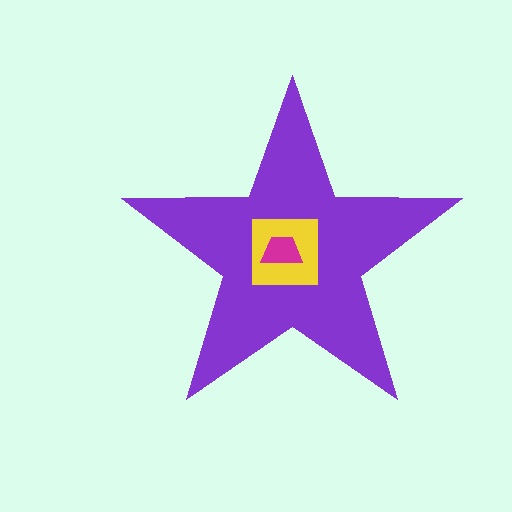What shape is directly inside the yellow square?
The magenta trapezoid.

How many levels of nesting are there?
3.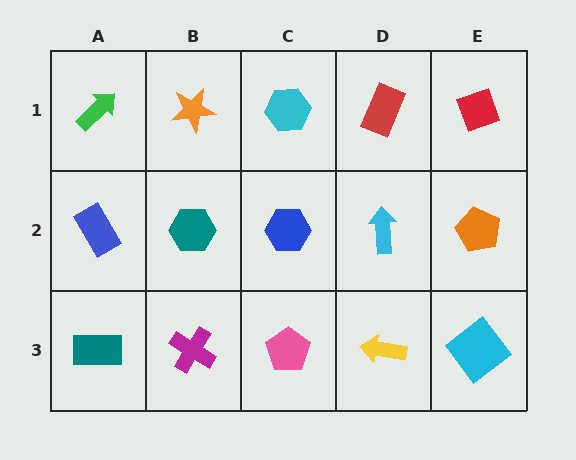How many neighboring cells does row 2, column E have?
3.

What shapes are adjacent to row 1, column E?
An orange pentagon (row 2, column E), a red rectangle (row 1, column D).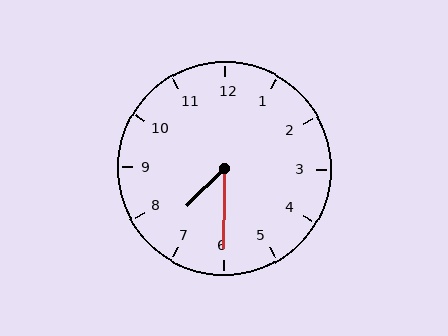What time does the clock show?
7:30.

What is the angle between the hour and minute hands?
Approximately 45 degrees.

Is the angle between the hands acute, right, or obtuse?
It is acute.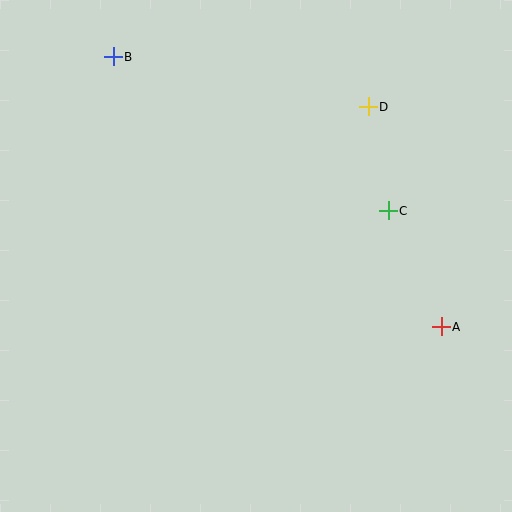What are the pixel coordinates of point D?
Point D is at (368, 107).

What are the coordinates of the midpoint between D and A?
The midpoint between D and A is at (405, 217).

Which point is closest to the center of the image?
Point C at (388, 211) is closest to the center.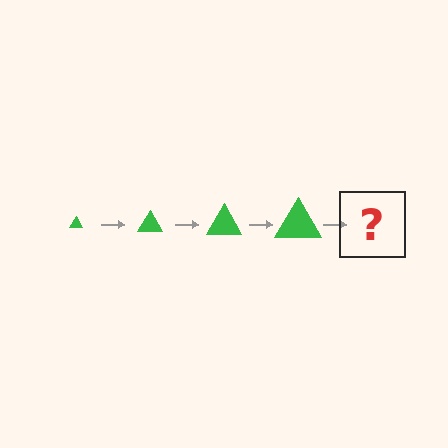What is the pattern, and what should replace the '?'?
The pattern is that the triangle gets progressively larger each step. The '?' should be a green triangle, larger than the previous one.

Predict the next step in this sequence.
The next step is a green triangle, larger than the previous one.